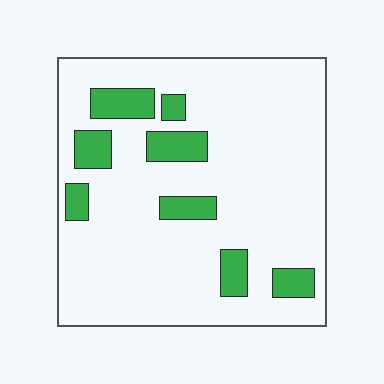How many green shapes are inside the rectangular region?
8.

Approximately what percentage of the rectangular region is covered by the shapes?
Approximately 15%.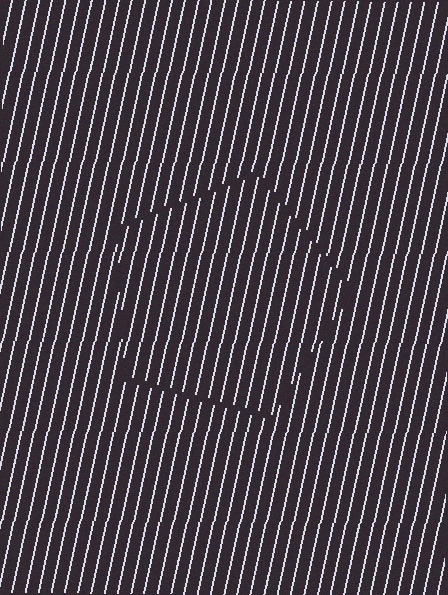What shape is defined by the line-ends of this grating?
An illusory pentagon. The interior of the shape contains the same grating, shifted by half a period — the contour is defined by the phase discontinuity where line-ends from the inner and outer gratings abut.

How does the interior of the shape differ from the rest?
The interior of the shape contains the same grating, shifted by half a period — the contour is defined by the phase discontinuity where line-ends from the inner and outer gratings abut.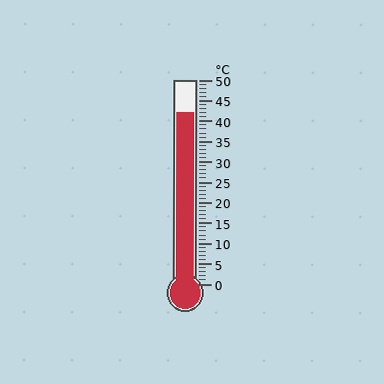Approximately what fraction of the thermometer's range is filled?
The thermometer is filled to approximately 85% of its range.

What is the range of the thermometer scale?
The thermometer scale ranges from 0°C to 50°C.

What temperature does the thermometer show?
The thermometer shows approximately 42°C.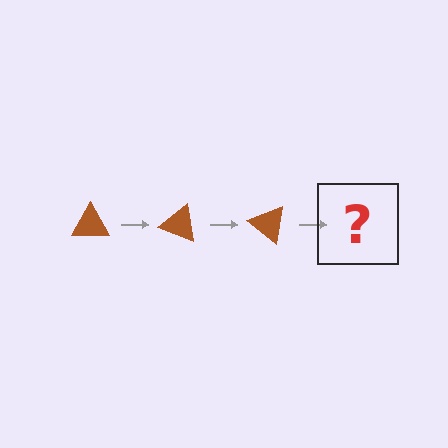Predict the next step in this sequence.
The next step is a brown triangle rotated 60 degrees.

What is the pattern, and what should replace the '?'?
The pattern is that the triangle rotates 20 degrees each step. The '?' should be a brown triangle rotated 60 degrees.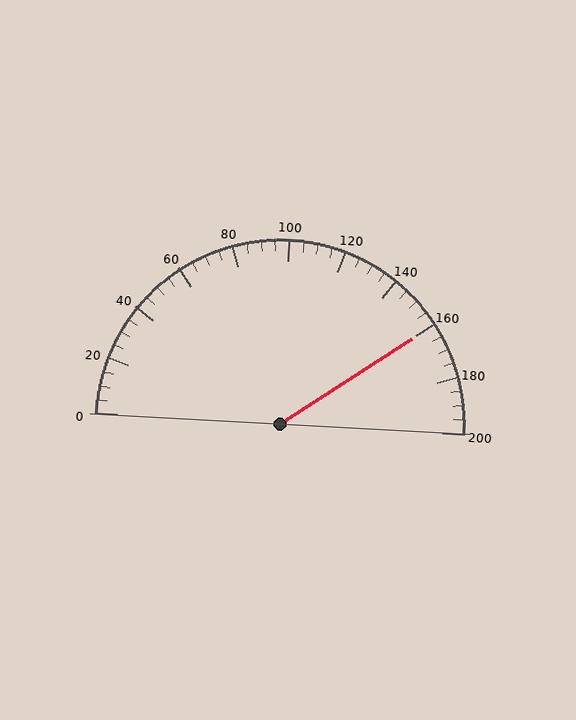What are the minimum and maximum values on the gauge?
The gauge ranges from 0 to 200.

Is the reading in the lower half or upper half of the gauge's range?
The reading is in the upper half of the range (0 to 200).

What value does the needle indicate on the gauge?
The needle indicates approximately 160.